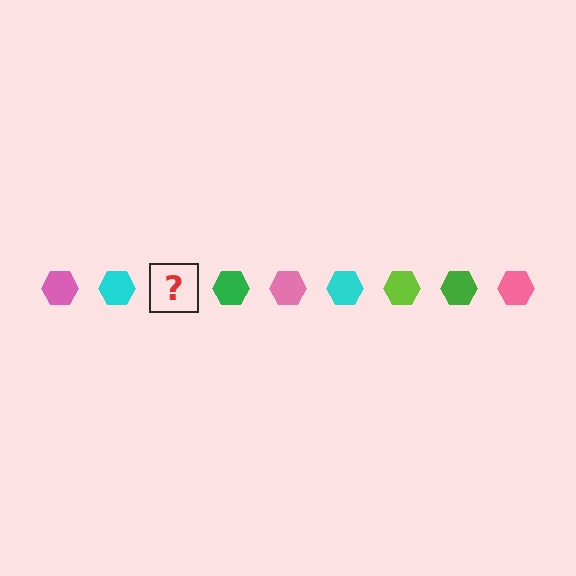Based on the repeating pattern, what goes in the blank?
The blank should be a lime hexagon.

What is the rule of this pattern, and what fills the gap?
The rule is that the pattern cycles through pink, cyan, lime, green hexagons. The gap should be filled with a lime hexagon.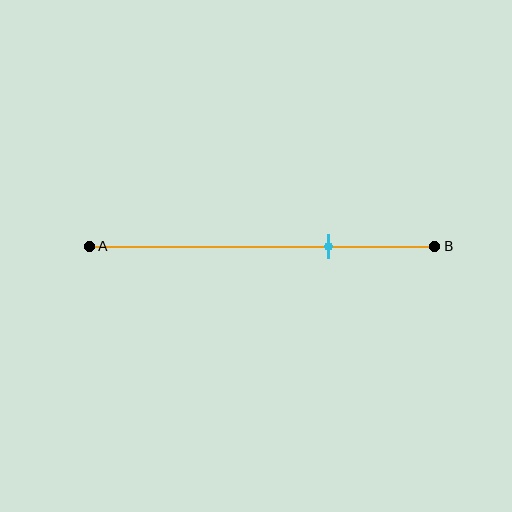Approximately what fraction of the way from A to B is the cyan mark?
The cyan mark is approximately 70% of the way from A to B.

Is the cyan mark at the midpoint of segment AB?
No, the mark is at about 70% from A, not at the 50% midpoint.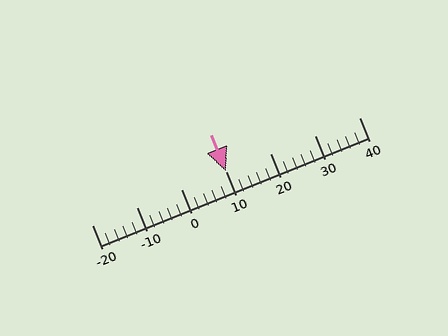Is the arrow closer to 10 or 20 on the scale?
The arrow is closer to 10.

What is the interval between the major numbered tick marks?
The major tick marks are spaced 10 units apart.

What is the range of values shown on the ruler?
The ruler shows values from -20 to 40.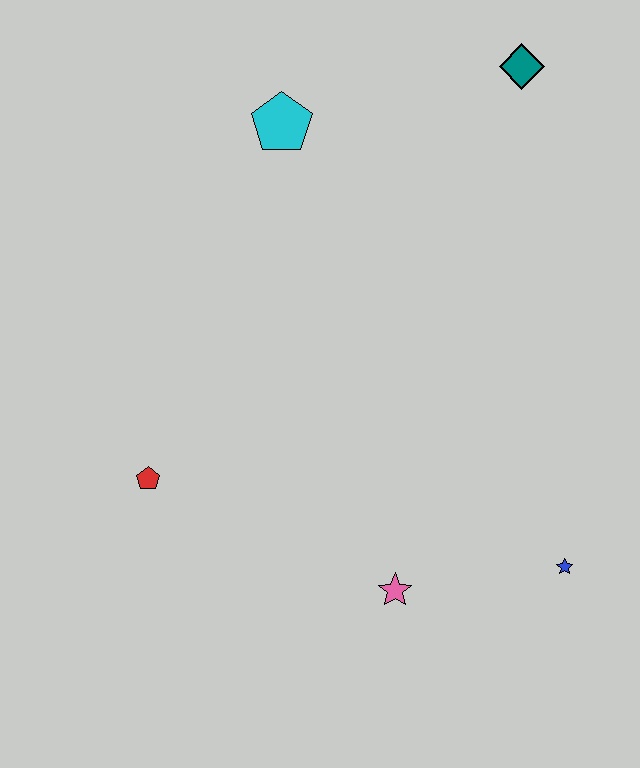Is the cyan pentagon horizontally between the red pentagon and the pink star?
Yes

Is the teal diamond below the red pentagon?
No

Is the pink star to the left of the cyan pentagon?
No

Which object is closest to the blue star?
The pink star is closest to the blue star.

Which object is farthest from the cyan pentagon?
The blue star is farthest from the cyan pentagon.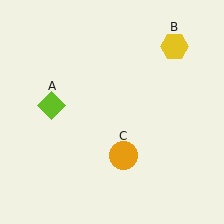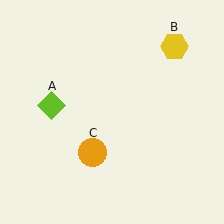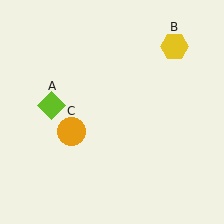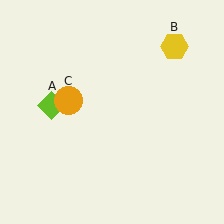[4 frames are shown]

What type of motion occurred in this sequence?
The orange circle (object C) rotated clockwise around the center of the scene.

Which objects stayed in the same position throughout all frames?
Lime diamond (object A) and yellow hexagon (object B) remained stationary.